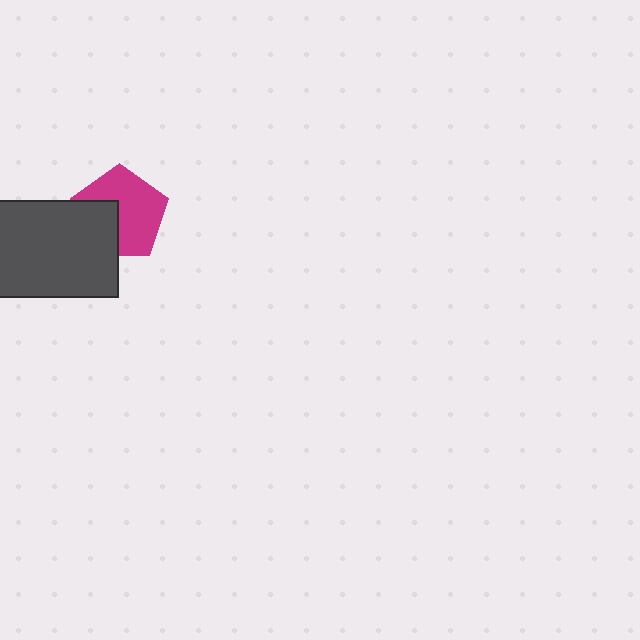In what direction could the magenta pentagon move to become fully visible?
The magenta pentagon could move toward the upper-right. That would shift it out from behind the dark gray rectangle entirely.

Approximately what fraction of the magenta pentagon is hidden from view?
Roughly 35% of the magenta pentagon is hidden behind the dark gray rectangle.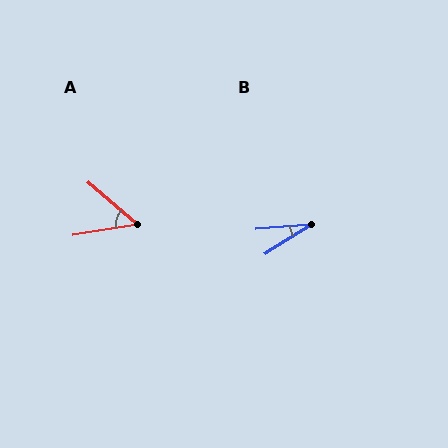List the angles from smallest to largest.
B (27°), A (50°).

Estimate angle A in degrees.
Approximately 50 degrees.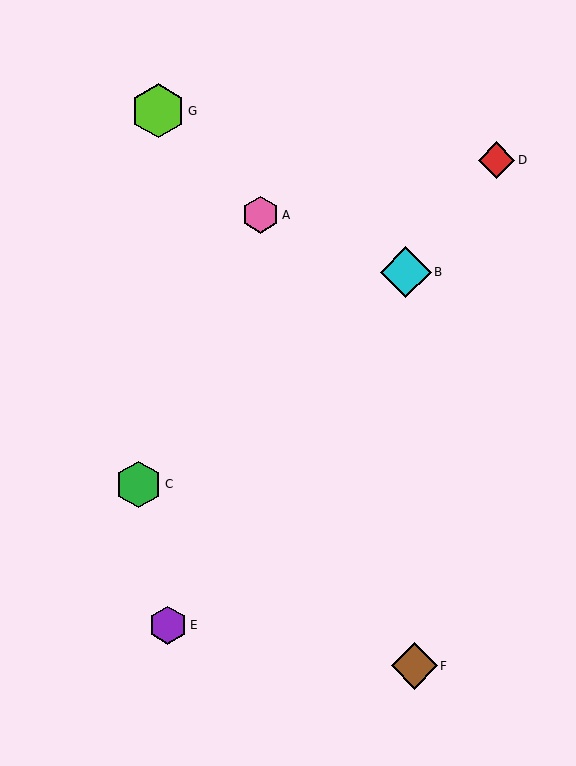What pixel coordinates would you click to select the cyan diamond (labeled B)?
Click at (406, 272) to select the cyan diamond B.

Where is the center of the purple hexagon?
The center of the purple hexagon is at (168, 625).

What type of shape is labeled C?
Shape C is a green hexagon.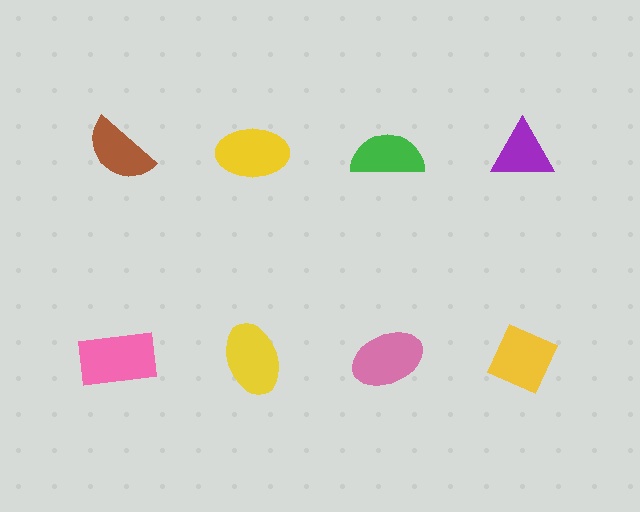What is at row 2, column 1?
A pink rectangle.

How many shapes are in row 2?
4 shapes.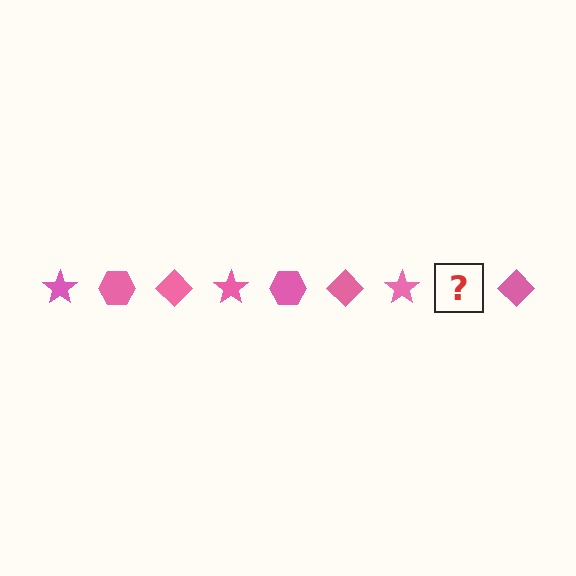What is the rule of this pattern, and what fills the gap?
The rule is that the pattern cycles through star, hexagon, diamond shapes in pink. The gap should be filled with a pink hexagon.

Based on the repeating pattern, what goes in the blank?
The blank should be a pink hexagon.